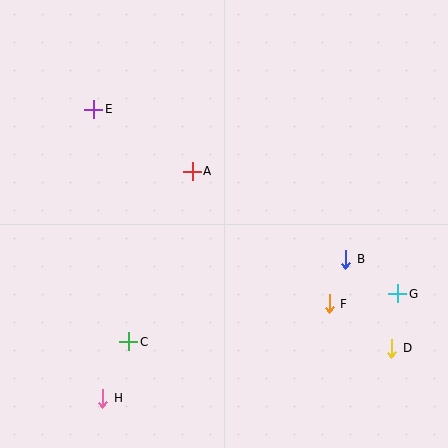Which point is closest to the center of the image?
Point A at (192, 171) is closest to the center.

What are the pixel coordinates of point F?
Point F is at (329, 304).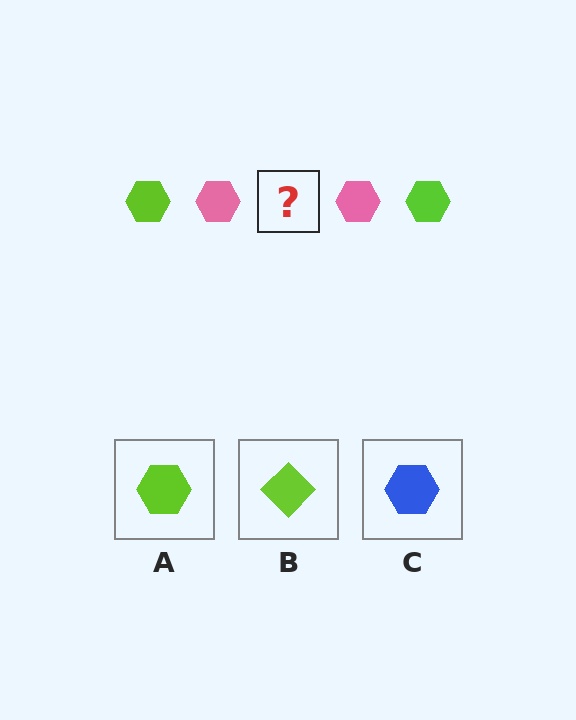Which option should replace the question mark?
Option A.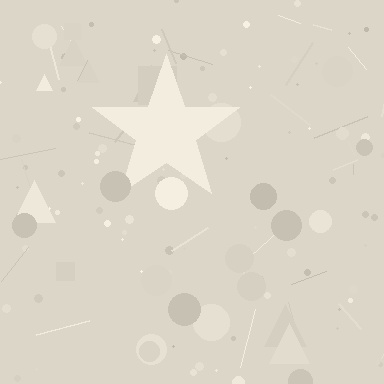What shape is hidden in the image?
A star is hidden in the image.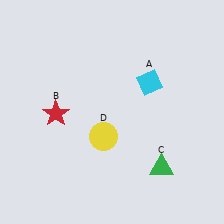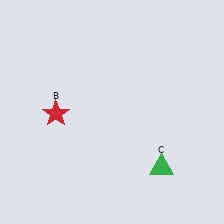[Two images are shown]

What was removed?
The yellow circle (D), the cyan diamond (A) were removed in Image 2.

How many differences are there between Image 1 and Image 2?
There are 2 differences between the two images.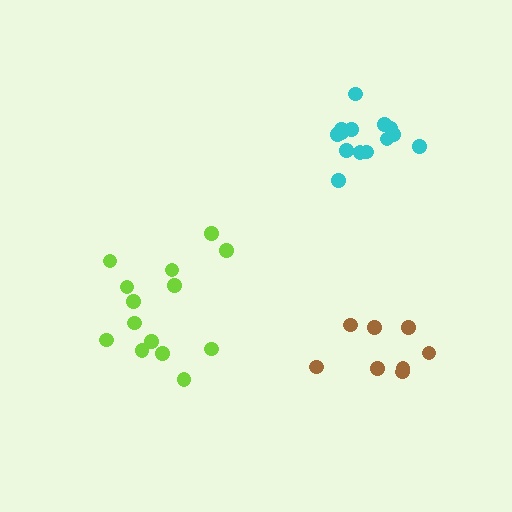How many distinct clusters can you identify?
There are 3 distinct clusters.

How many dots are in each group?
Group 1: 8 dots, Group 2: 14 dots, Group 3: 14 dots (36 total).